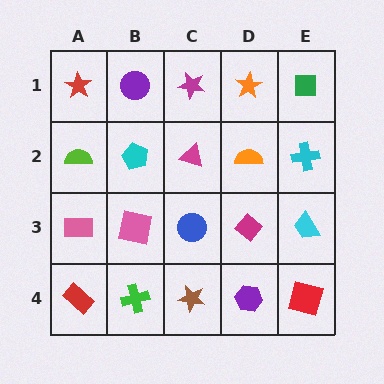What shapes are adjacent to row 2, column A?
A red star (row 1, column A), a pink rectangle (row 3, column A), a cyan pentagon (row 2, column B).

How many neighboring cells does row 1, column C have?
3.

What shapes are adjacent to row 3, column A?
A lime semicircle (row 2, column A), a red rectangle (row 4, column A), a pink square (row 3, column B).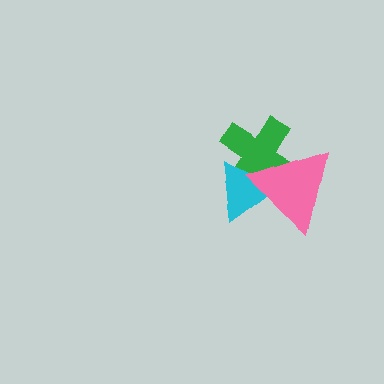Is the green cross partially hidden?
Yes, it is partially covered by another shape.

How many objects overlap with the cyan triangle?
2 objects overlap with the cyan triangle.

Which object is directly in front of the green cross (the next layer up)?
The cyan triangle is directly in front of the green cross.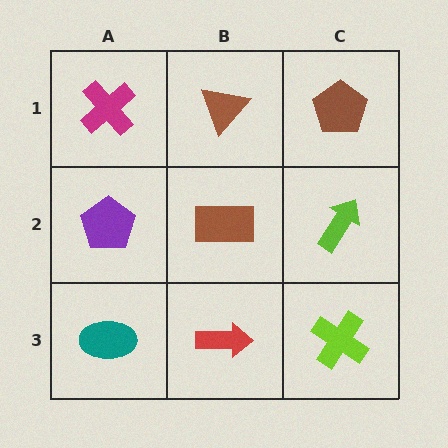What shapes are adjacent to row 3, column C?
A lime arrow (row 2, column C), a red arrow (row 3, column B).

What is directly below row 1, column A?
A purple pentagon.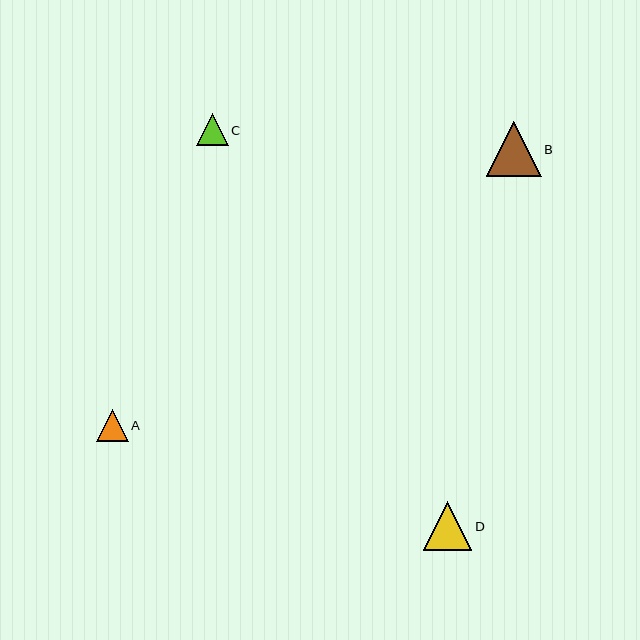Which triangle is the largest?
Triangle B is the largest with a size of approximately 55 pixels.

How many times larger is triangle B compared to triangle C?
Triangle B is approximately 1.7 times the size of triangle C.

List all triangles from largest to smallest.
From largest to smallest: B, D, C, A.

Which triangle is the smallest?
Triangle A is the smallest with a size of approximately 31 pixels.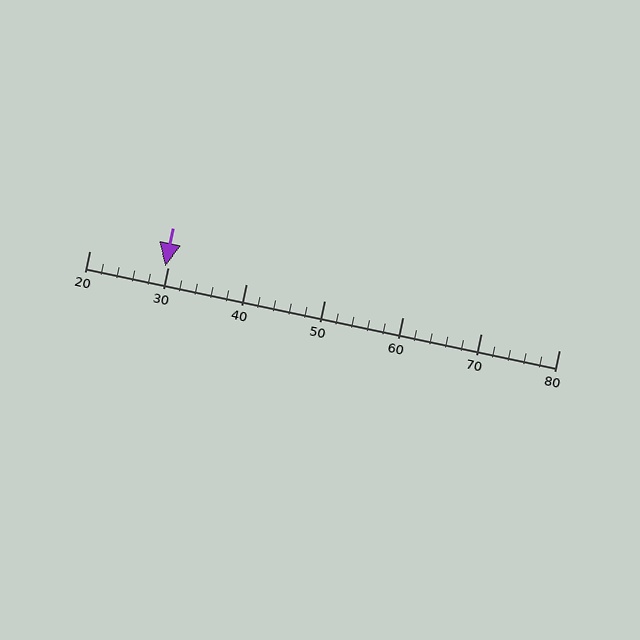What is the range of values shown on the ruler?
The ruler shows values from 20 to 80.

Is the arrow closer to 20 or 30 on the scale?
The arrow is closer to 30.